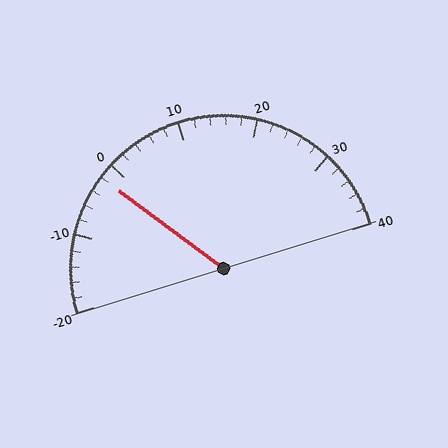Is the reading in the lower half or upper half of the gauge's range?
The reading is in the lower half of the range (-20 to 40).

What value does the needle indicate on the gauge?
The needle indicates approximately -2.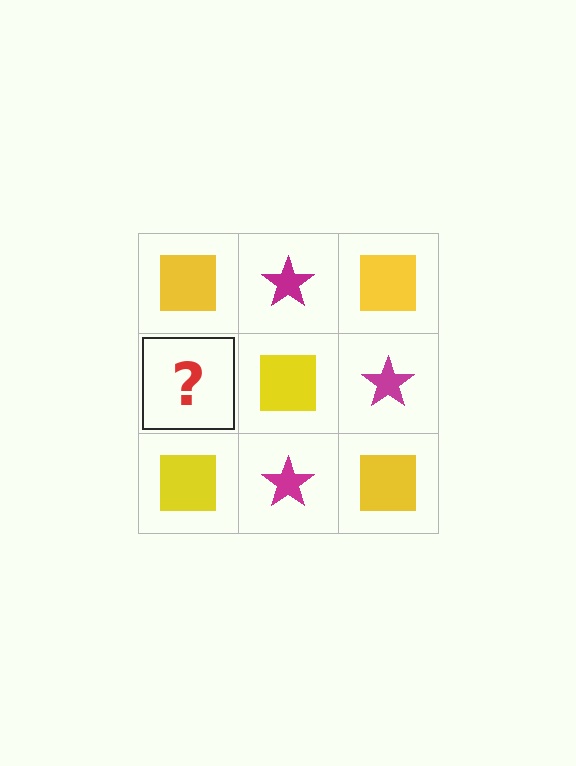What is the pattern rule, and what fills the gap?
The rule is that it alternates yellow square and magenta star in a checkerboard pattern. The gap should be filled with a magenta star.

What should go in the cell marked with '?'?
The missing cell should contain a magenta star.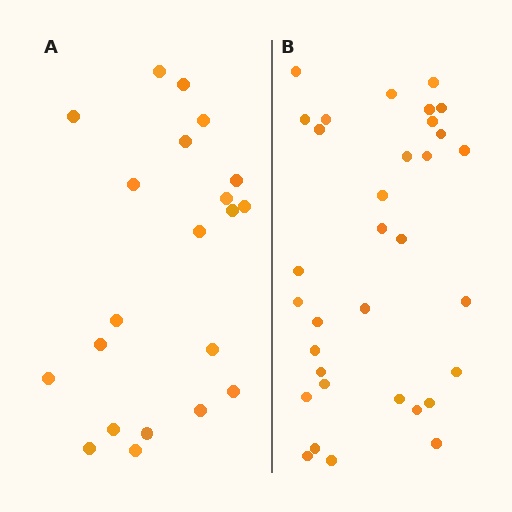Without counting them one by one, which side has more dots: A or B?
Region B (the right region) has more dots.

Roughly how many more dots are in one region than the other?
Region B has roughly 12 or so more dots than region A.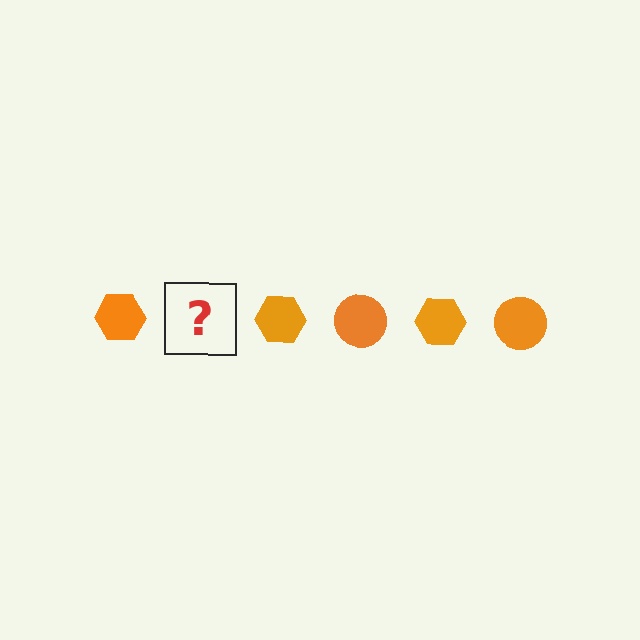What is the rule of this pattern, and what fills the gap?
The rule is that the pattern cycles through hexagon, circle shapes in orange. The gap should be filled with an orange circle.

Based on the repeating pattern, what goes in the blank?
The blank should be an orange circle.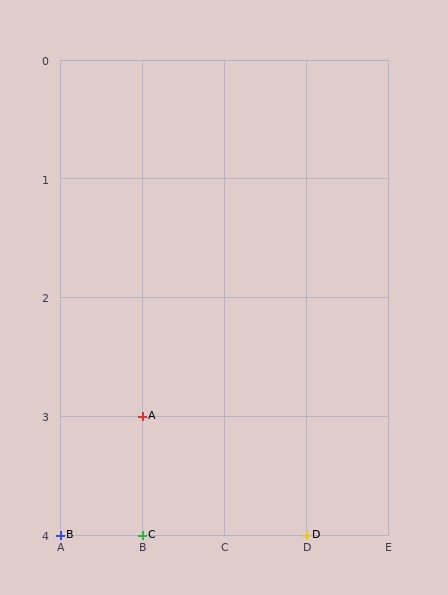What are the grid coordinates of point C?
Point C is at grid coordinates (B, 4).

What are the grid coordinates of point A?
Point A is at grid coordinates (B, 3).